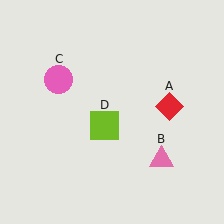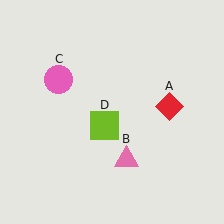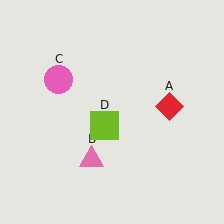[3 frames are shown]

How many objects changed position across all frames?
1 object changed position: pink triangle (object B).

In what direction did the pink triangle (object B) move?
The pink triangle (object B) moved left.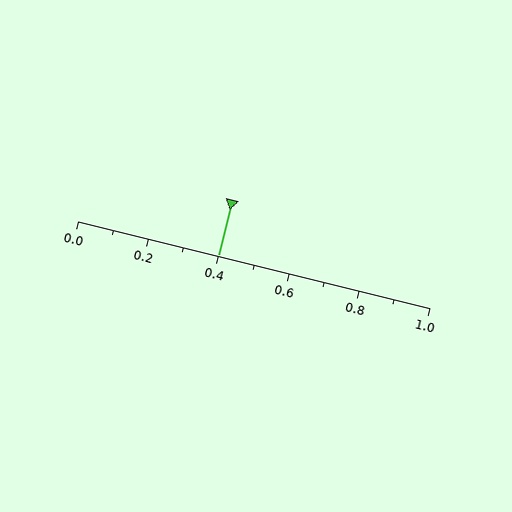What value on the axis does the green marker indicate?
The marker indicates approximately 0.4.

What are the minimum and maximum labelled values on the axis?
The axis runs from 0.0 to 1.0.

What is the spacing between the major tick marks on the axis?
The major ticks are spaced 0.2 apart.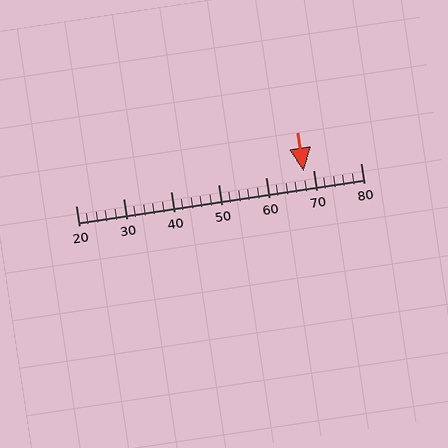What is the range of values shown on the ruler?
The ruler shows values from 20 to 80.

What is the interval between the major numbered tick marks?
The major tick marks are spaced 10 units apart.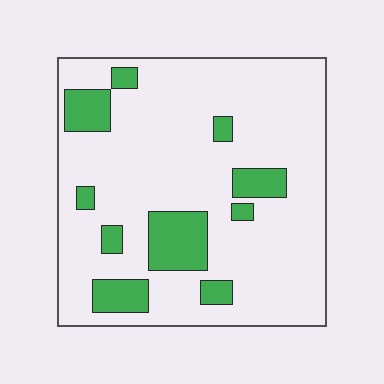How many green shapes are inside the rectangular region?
10.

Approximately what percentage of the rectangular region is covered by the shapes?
Approximately 15%.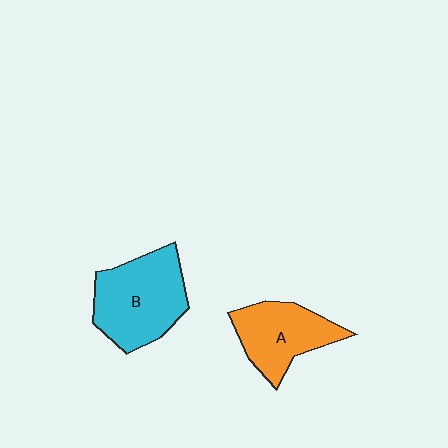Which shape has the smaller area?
Shape A (orange).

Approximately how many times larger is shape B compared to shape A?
Approximately 1.3 times.